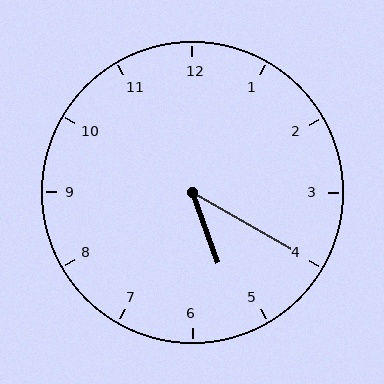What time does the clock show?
5:20.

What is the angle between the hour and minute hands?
Approximately 40 degrees.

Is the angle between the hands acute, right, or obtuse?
It is acute.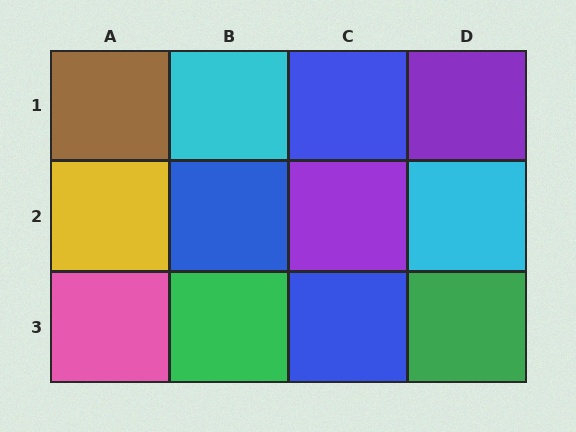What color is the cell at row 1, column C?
Blue.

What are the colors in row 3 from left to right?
Pink, green, blue, green.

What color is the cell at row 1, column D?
Purple.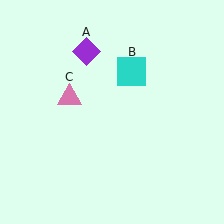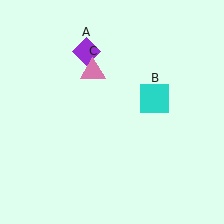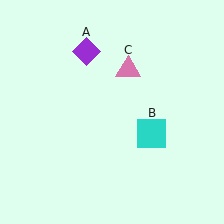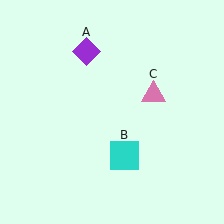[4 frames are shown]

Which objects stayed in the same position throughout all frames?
Purple diamond (object A) remained stationary.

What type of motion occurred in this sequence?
The cyan square (object B), pink triangle (object C) rotated clockwise around the center of the scene.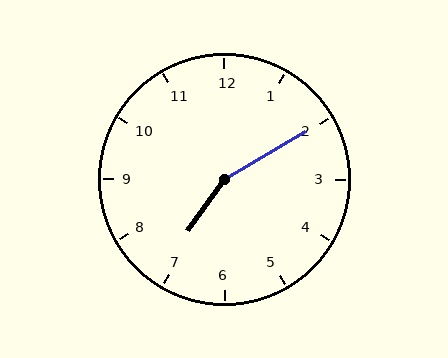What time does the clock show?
7:10.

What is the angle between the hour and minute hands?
Approximately 155 degrees.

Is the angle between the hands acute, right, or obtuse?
It is obtuse.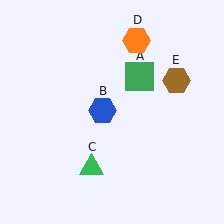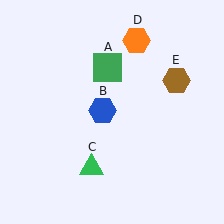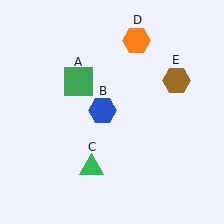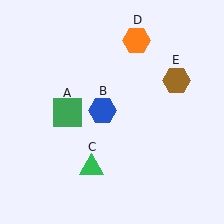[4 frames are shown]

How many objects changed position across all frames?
1 object changed position: green square (object A).